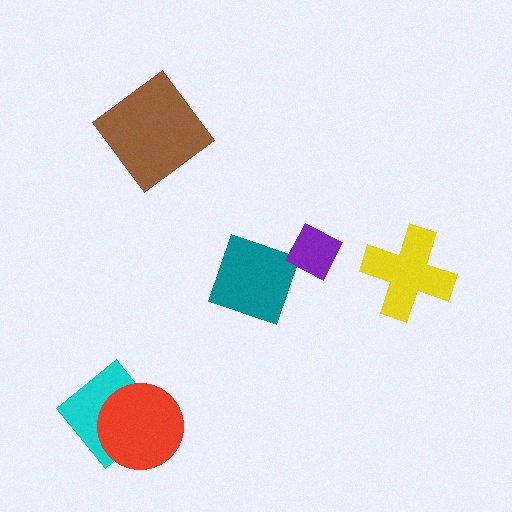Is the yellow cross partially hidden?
No, no other shape covers it.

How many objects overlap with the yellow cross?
0 objects overlap with the yellow cross.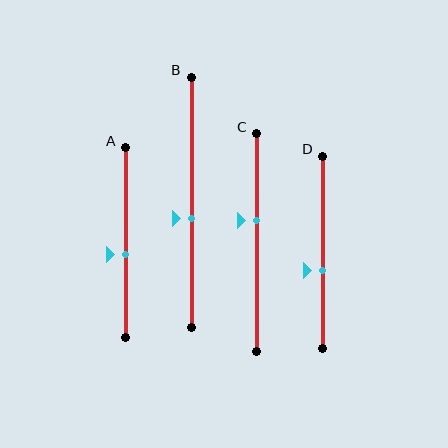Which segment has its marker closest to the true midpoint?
Segment A has its marker closest to the true midpoint.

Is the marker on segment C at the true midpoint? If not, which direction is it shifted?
No, the marker on segment C is shifted upward by about 10% of the segment length.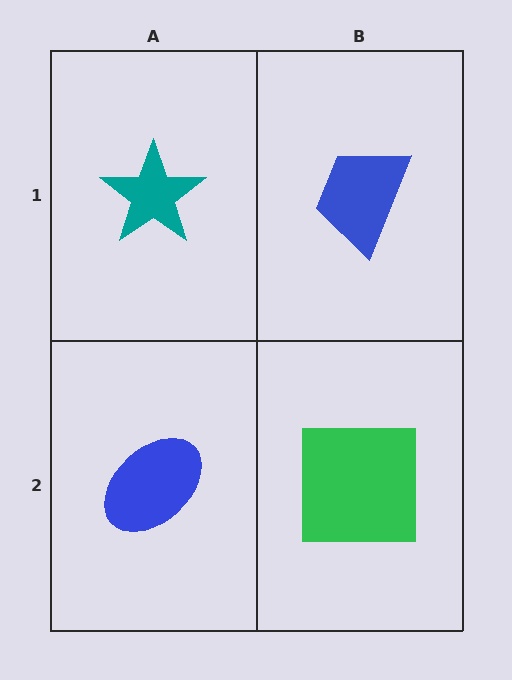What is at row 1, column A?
A teal star.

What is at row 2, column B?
A green square.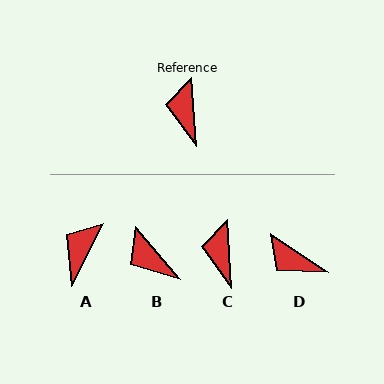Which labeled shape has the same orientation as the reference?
C.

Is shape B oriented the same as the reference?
No, it is off by about 37 degrees.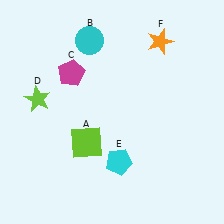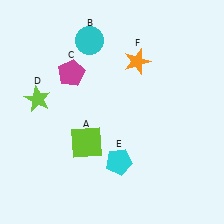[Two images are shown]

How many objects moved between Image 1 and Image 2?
1 object moved between the two images.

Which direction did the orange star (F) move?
The orange star (F) moved left.